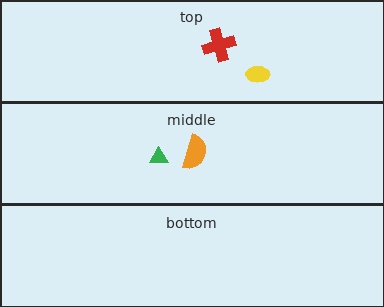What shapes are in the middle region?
The green triangle, the orange semicircle.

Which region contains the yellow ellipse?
The top region.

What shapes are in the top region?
The yellow ellipse, the red cross.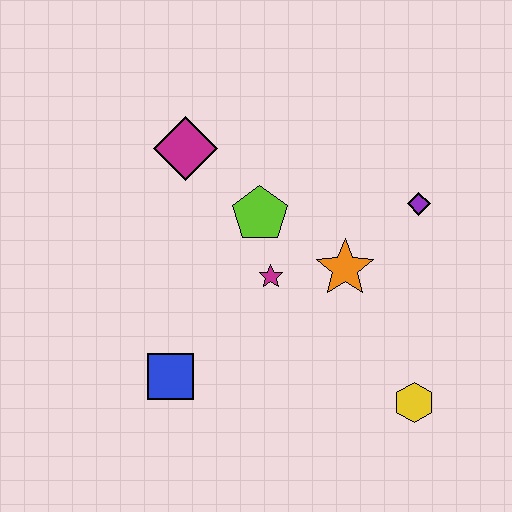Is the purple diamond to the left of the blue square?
No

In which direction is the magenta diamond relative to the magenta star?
The magenta diamond is above the magenta star.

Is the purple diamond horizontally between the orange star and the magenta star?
No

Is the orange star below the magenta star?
No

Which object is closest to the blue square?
The magenta star is closest to the blue square.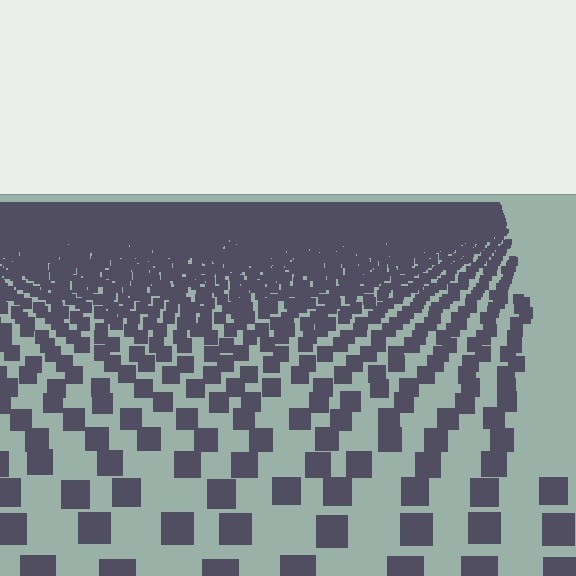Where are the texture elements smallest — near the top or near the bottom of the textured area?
Near the top.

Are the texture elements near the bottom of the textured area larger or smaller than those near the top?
Larger. Near the bottom, elements are closer to the viewer and appear at a bigger on-screen size.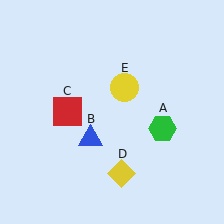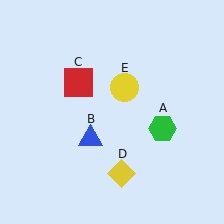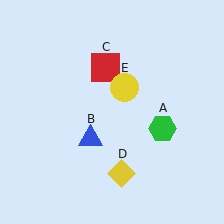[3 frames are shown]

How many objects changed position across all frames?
1 object changed position: red square (object C).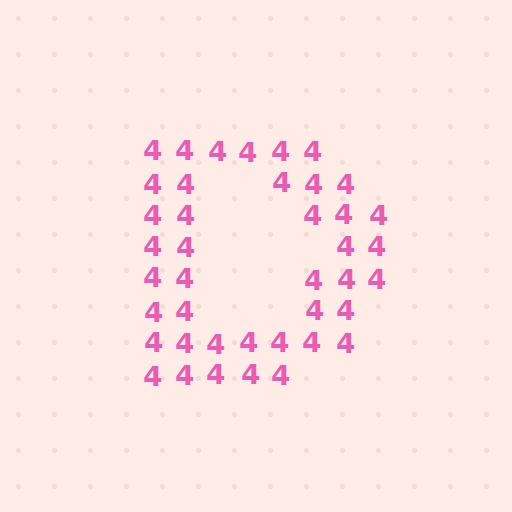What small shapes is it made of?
It is made of small digit 4's.